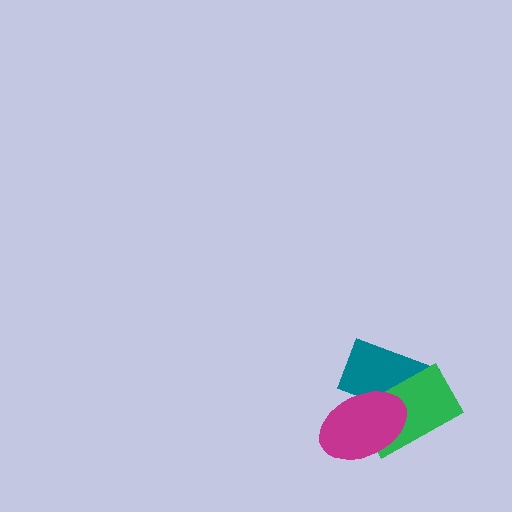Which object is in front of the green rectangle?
The magenta ellipse is in front of the green rectangle.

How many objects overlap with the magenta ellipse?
2 objects overlap with the magenta ellipse.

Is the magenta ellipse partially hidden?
No, no other shape covers it.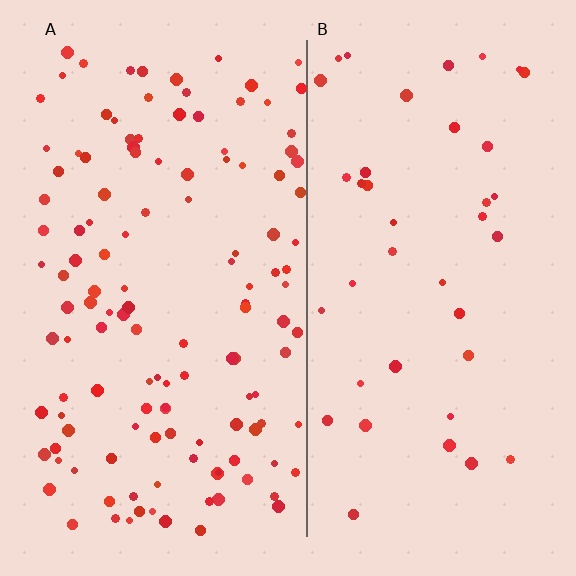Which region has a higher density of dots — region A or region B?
A (the left).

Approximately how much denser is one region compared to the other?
Approximately 3.2× — region A over region B.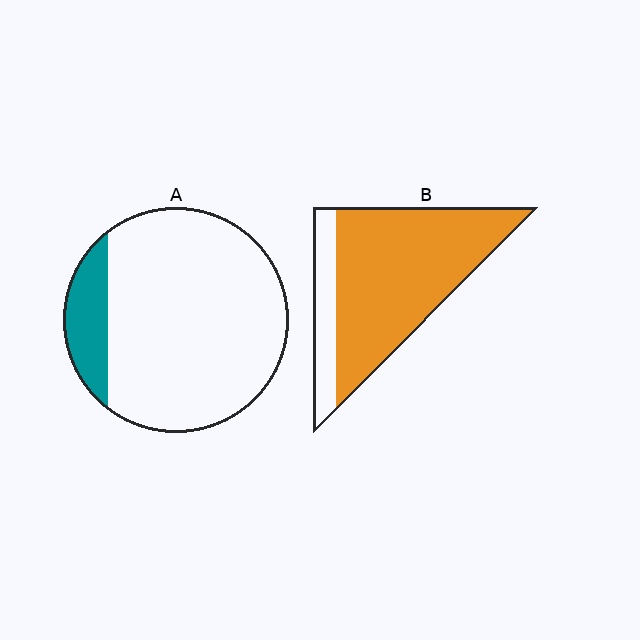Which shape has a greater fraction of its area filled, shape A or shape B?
Shape B.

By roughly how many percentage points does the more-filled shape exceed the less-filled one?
By roughly 65 percentage points (B over A).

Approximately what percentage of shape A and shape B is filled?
A is approximately 15% and B is approximately 80%.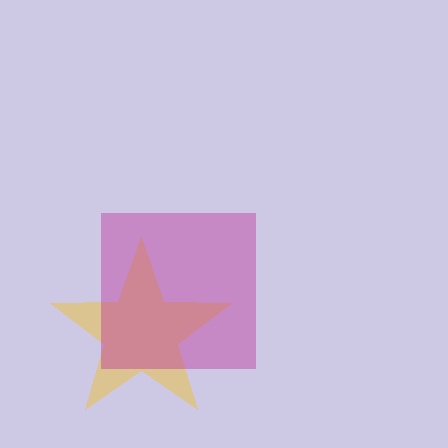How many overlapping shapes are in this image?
There are 2 overlapping shapes in the image.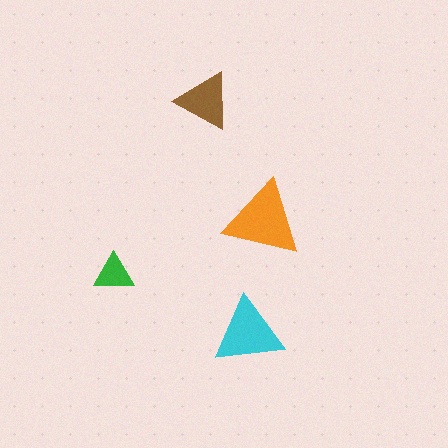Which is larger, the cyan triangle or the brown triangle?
The cyan one.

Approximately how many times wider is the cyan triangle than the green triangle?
About 1.5 times wider.